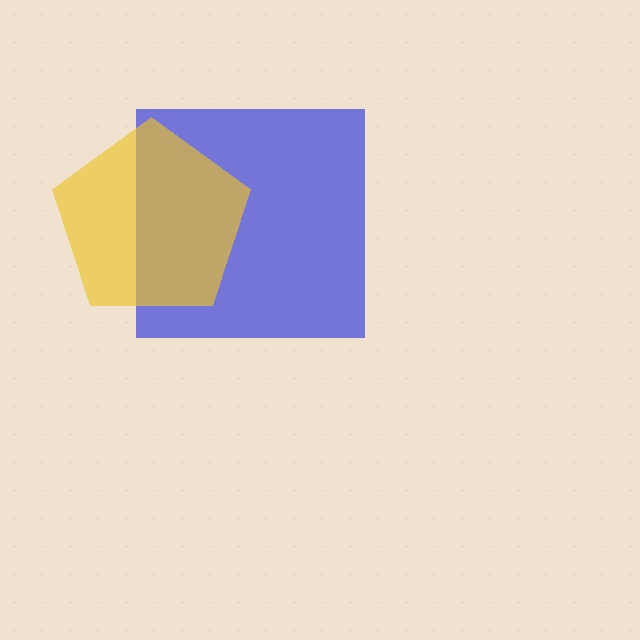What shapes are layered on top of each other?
The layered shapes are: a blue square, a yellow pentagon.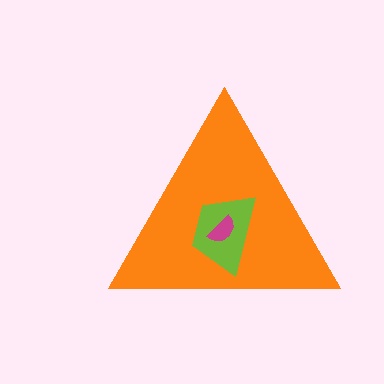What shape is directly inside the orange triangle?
The lime trapezoid.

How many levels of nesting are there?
3.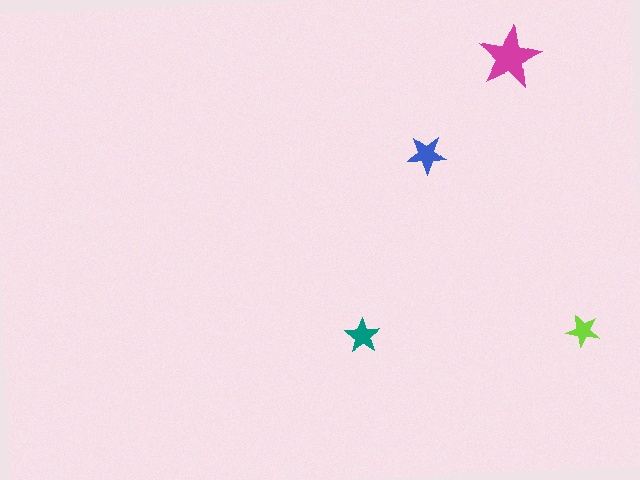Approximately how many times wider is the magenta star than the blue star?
About 1.5 times wider.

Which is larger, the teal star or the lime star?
The teal one.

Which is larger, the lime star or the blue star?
The blue one.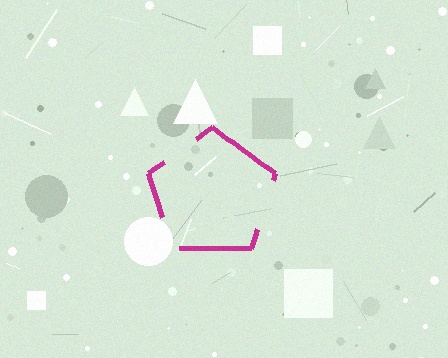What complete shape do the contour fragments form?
The contour fragments form a pentagon.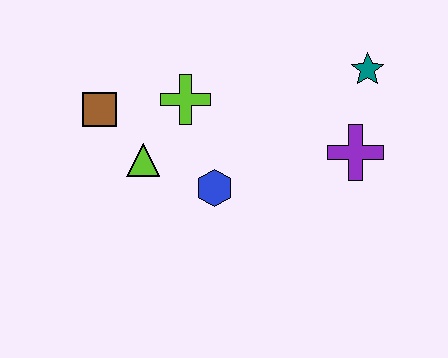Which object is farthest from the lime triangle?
The teal star is farthest from the lime triangle.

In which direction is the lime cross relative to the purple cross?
The lime cross is to the left of the purple cross.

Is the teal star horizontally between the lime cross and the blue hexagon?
No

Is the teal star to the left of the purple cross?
No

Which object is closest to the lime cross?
The lime triangle is closest to the lime cross.